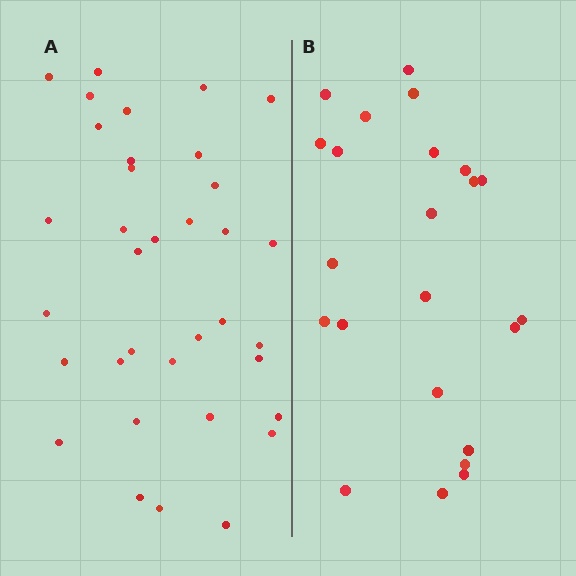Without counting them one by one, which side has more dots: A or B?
Region A (the left region) has more dots.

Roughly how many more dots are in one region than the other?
Region A has roughly 12 or so more dots than region B.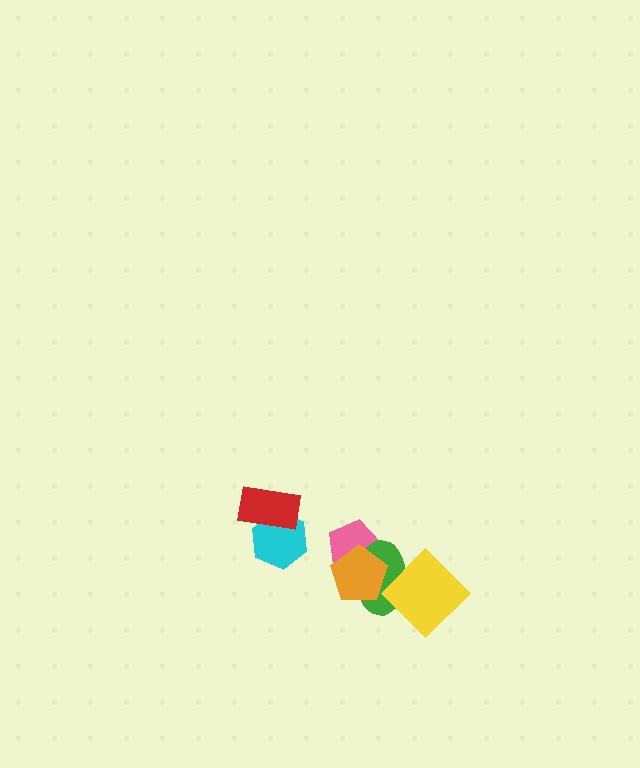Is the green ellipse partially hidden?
Yes, it is partially covered by another shape.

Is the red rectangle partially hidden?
No, no other shape covers it.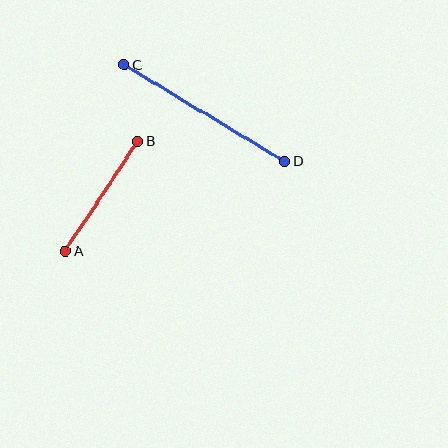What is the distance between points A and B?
The distance is approximately 132 pixels.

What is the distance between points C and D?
The distance is approximately 187 pixels.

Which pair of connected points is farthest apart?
Points C and D are farthest apart.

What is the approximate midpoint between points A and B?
The midpoint is at approximately (102, 196) pixels.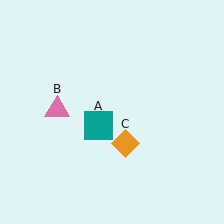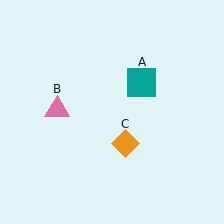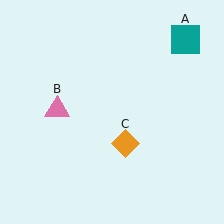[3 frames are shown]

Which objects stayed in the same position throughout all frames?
Pink triangle (object B) and orange diamond (object C) remained stationary.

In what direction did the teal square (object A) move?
The teal square (object A) moved up and to the right.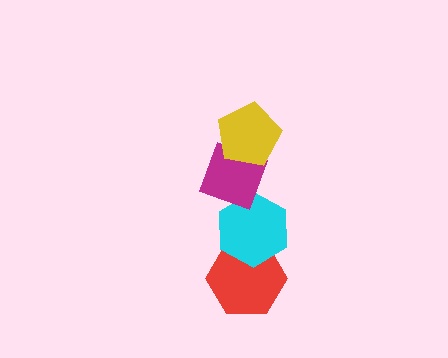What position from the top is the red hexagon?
The red hexagon is 4th from the top.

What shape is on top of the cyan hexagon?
The magenta diamond is on top of the cyan hexagon.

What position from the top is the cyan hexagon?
The cyan hexagon is 3rd from the top.